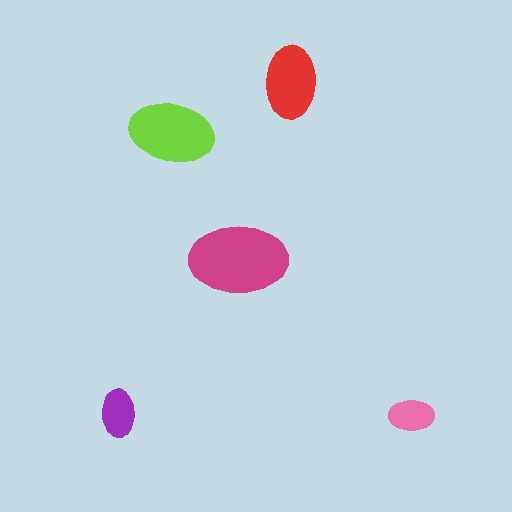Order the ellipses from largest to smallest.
the magenta one, the lime one, the red one, the purple one, the pink one.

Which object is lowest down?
The pink ellipse is bottommost.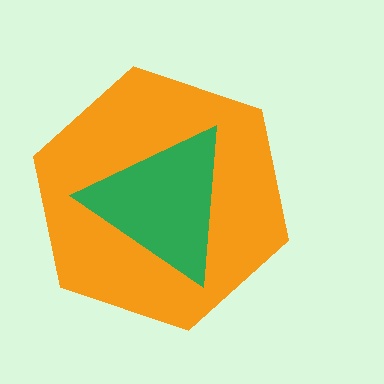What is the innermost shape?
The green triangle.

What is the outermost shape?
The orange hexagon.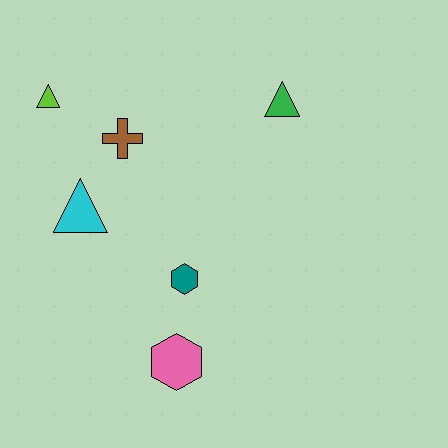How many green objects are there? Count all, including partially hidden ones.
There is 1 green object.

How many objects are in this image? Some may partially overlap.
There are 6 objects.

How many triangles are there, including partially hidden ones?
There are 3 triangles.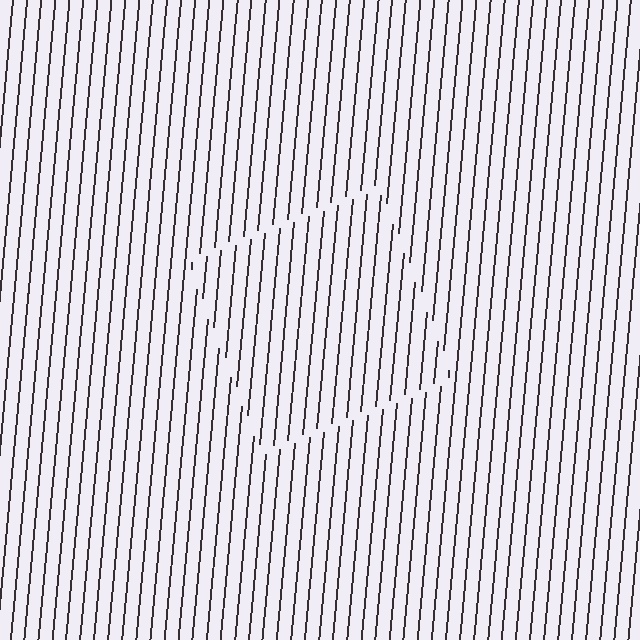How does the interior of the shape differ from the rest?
The interior of the shape contains the same grating, shifted by half a period — the contour is defined by the phase discontinuity where line-ends from the inner and outer gratings abut.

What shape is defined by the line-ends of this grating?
An illusory square. The interior of the shape contains the same grating, shifted by half a period — the contour is defined by the phase discontinuity where line-ends from the inner and outer gratings abut.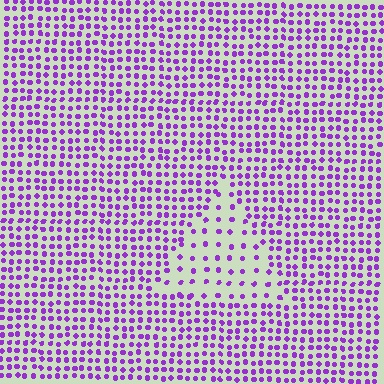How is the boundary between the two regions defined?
The boundary is defined by a change in element density (approximately 2.4x ratio). All elements are the same color, size, and shape.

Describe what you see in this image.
The image contains small purple elements arranged at two different densities. A triangle-shaped region is visible where the elements are less densely packed than the surrounding area.